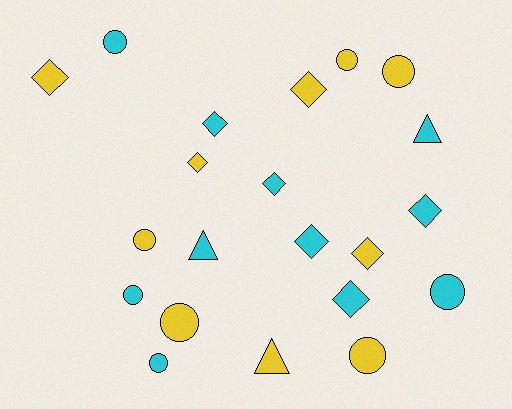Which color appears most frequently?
Cyan, with 11 objects.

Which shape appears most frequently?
Diamond, with 9 objects.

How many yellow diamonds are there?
There are 4 yellow diamonds.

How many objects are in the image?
There are 21 objects.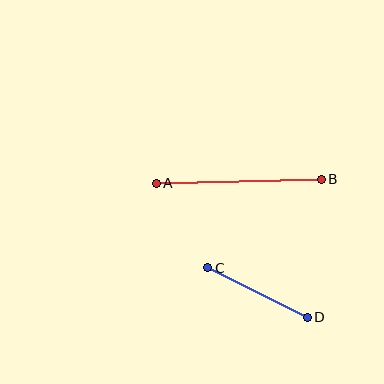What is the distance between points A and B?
The distance is approximately 165 pixels.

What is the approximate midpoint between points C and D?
The midpoint is at approximately (258, 292) pixels.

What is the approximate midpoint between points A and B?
The midpoint is at approximately (239, 181) pixels.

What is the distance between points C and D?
The distance is approximately 111 pixels.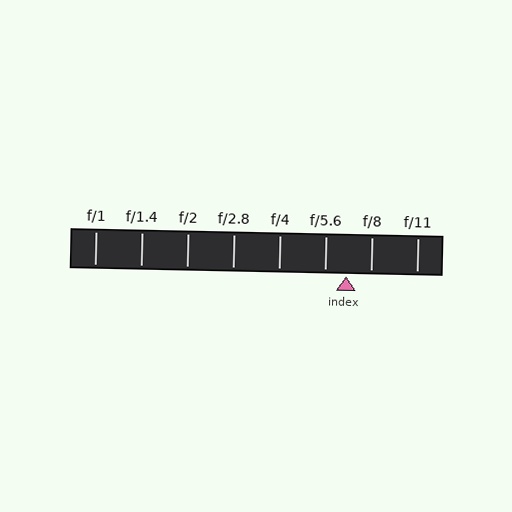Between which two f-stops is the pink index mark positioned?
The index mark is between f/5.6 and f/8.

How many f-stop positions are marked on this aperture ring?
There are 8 f-stop positions marked.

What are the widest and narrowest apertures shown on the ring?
The widest aperture shown is f/1 and the narrowest is f/11.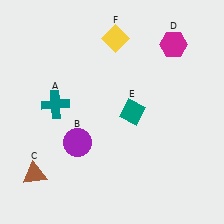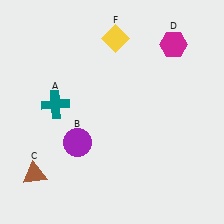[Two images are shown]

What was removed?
The teal diamond (E) was removed in Image 2.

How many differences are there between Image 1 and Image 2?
There is 1 difference between the two images.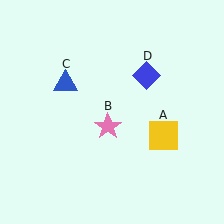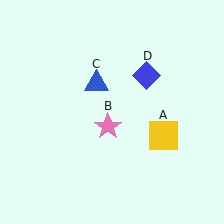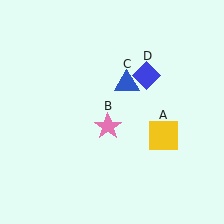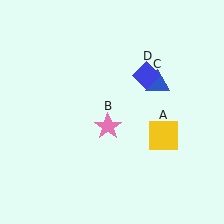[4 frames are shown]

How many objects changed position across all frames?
1 object changed position: blue triangle (object C).